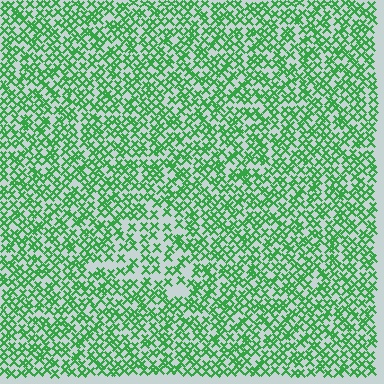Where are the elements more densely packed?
The elements are more densely packed outside the triangle boundary.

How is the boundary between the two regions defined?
The boundary is defined by a change in element density (approximately 1.7x ratio). All elements are the same color, size, and shape.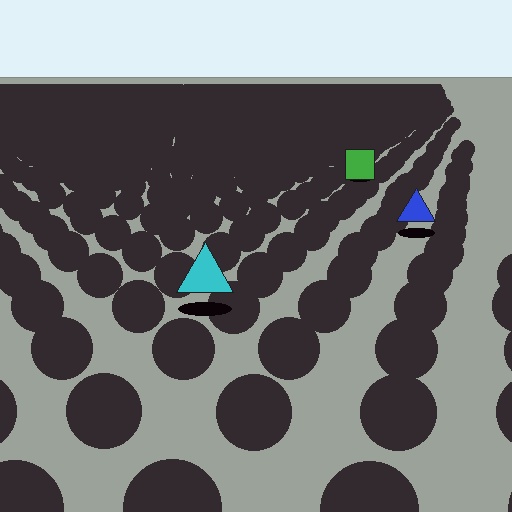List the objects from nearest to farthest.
From nearest to farthest: the cyan triangle, the blue triangle, the green square.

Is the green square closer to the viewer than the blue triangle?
No. The blue triangle is closer — you can tell from the texture gradient: the ground texture is coarser near it.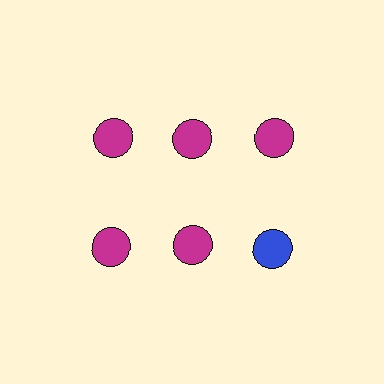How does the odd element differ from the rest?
It has a different color: blue instead of magenta.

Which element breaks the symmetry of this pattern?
The blue circle in the second row, center column breaks the symmetry. All other shapes are magenta circles.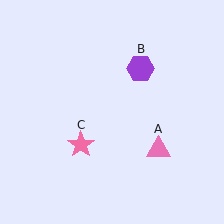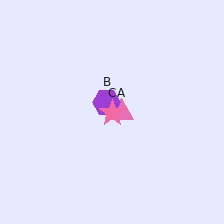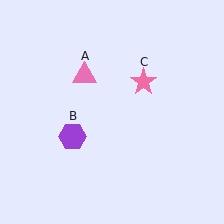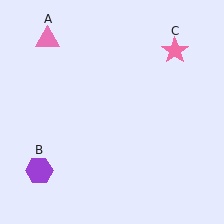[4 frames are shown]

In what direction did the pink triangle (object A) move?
The pink triangle (object A) moved up and to the left.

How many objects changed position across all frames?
3 objects changed position: pink triangle (object A), purple hexagon (object B), pink star (object C).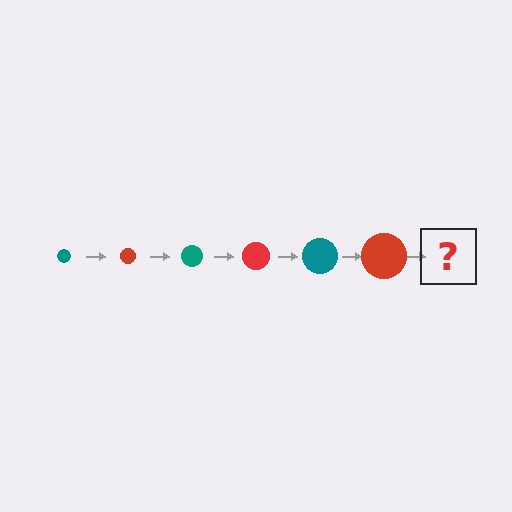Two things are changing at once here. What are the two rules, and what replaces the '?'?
The two rules are that the circle grows larger each step and the color cycles through teal and red. The '?' should be a teal circle, larger than the previous one.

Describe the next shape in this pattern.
It should be a teal circle, larger than the previous one.